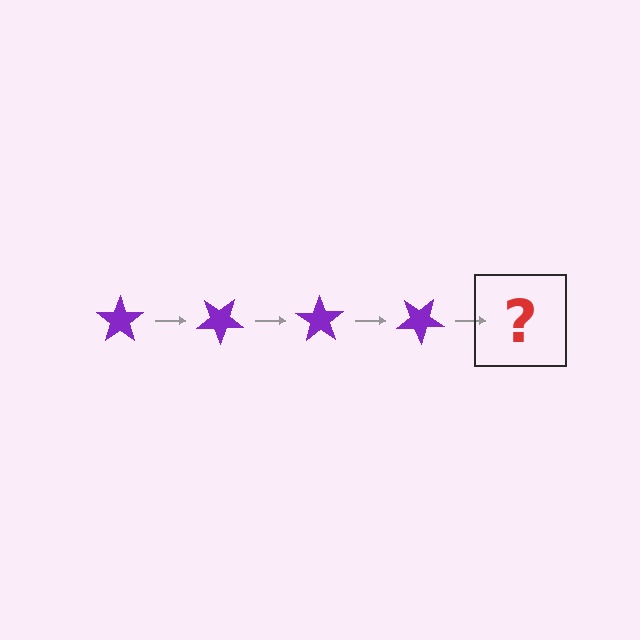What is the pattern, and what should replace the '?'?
The pattern is that the star rotates 35 degrees each step. The '?' should be a purple star rotated 140 degrees.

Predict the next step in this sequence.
The next step is a purple star rotated 140 degrees.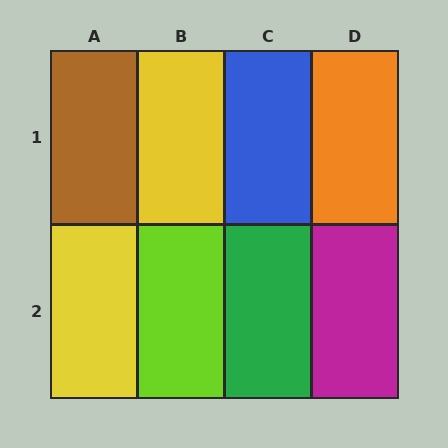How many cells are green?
1 cell is green.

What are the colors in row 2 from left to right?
Yellow, lime, green, magenta.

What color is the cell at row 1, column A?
Brown.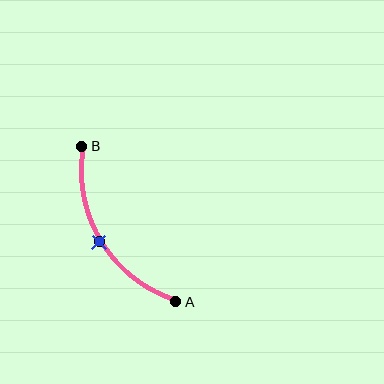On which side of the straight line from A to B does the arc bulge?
The arc bulges to the left of the straight line connecting A and B.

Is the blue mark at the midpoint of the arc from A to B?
Yes. The blue mark lies on the arc at equal arc-length from both A and B — it is the arc midpoint.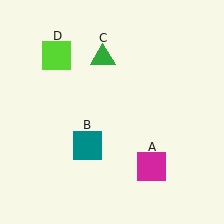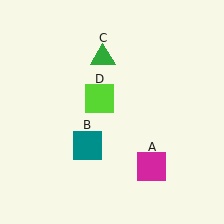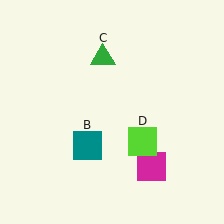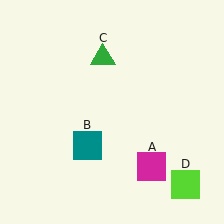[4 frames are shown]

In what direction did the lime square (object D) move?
The lime square (object D) moved down and to the right.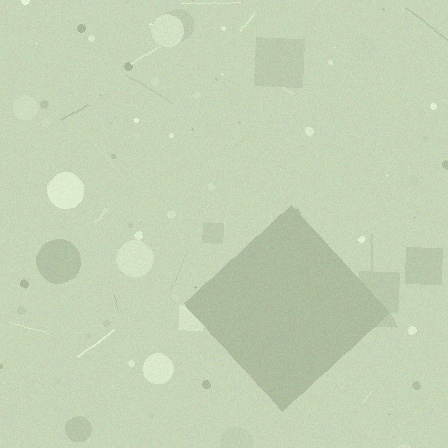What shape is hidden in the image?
A diamond is hidden in the image.